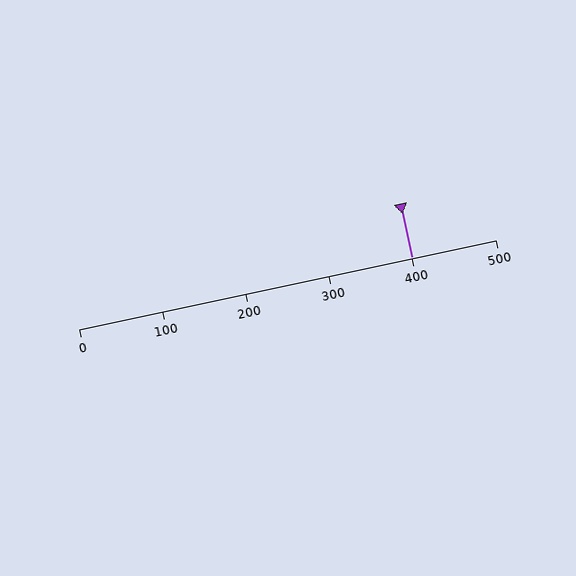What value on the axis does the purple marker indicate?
The marker indicates approximately 400.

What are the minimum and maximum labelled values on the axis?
The axis runs from 0 to 500.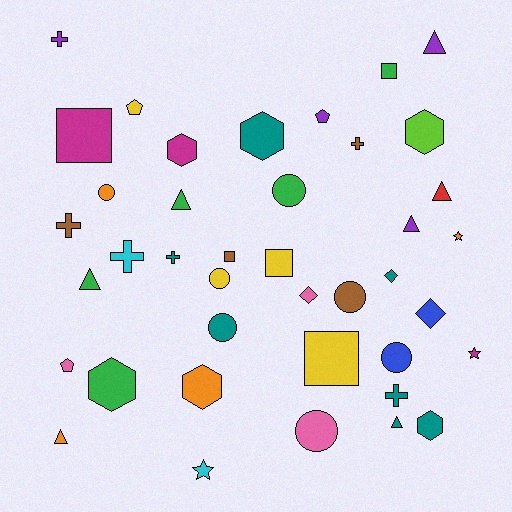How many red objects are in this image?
There is 1 red object.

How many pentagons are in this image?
There are 3 pentagons.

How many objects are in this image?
There are 40 objects.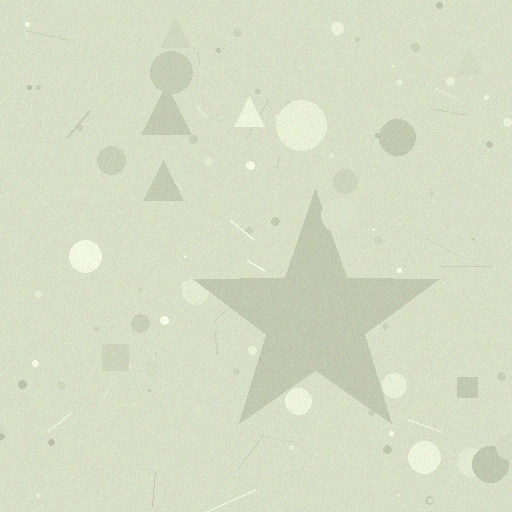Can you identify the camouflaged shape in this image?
The camouflaged shape is a star.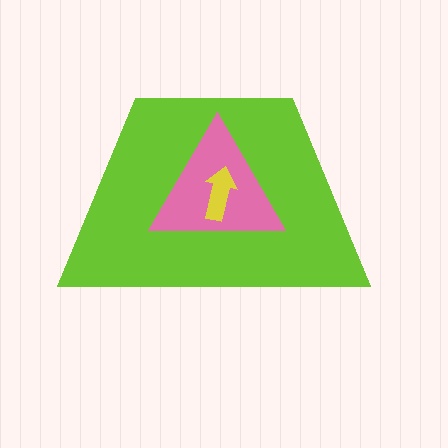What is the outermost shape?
The lime trapezoid.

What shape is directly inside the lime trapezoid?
The pink triangle.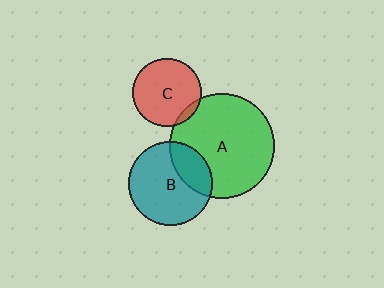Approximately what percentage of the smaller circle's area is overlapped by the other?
Approximately 25%.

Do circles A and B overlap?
Yes.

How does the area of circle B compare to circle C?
Approximately 1.5 times.